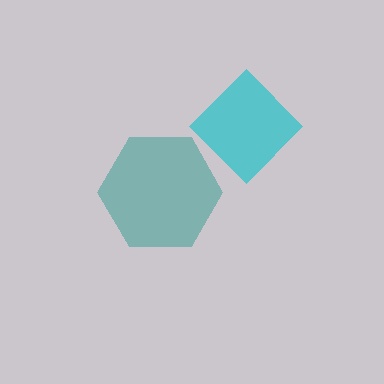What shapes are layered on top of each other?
The layered shapes are: a teal hexagon, a cyan diamond.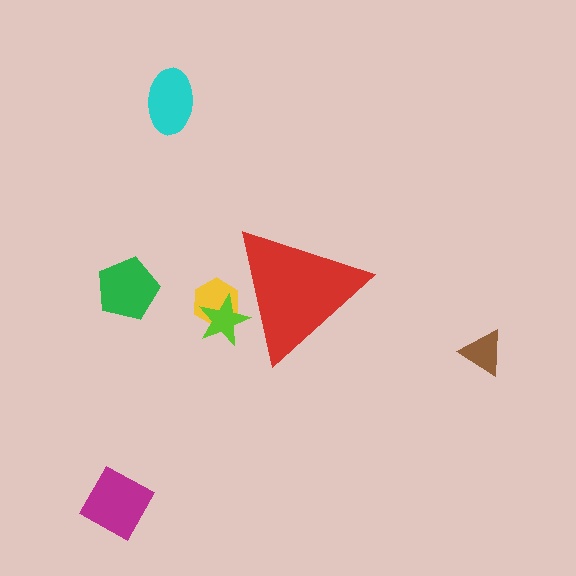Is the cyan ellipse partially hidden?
No, the cyan ellipse is fully visible.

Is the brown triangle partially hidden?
No, the brown triangle is fully visible.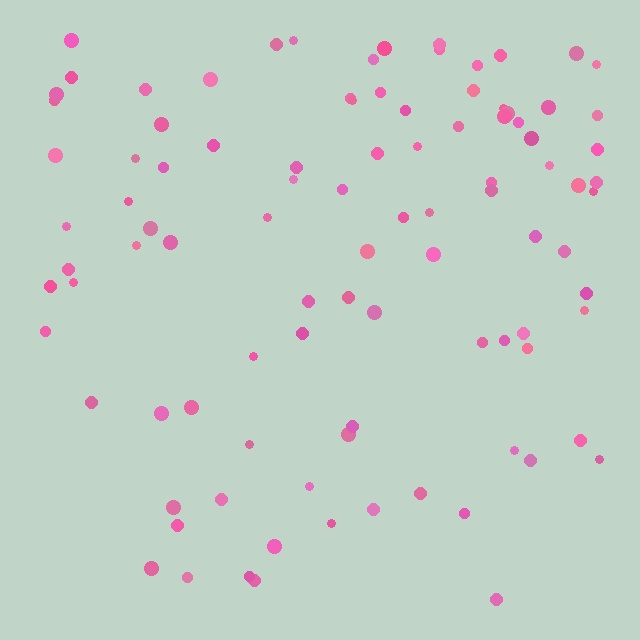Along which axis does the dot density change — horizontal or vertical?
Vertical.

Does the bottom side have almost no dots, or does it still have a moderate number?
Still a moderate number, just noticeably fewer than the top.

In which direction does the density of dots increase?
From bottom to top, with the top side densest.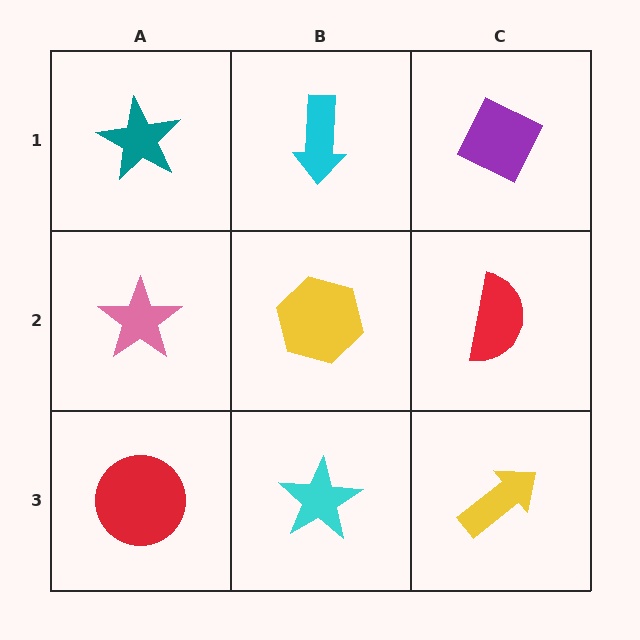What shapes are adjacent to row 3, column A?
A pink star (row 2, column A), a cyan star (row 3, column B).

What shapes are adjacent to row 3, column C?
A red semicircle (row 2, column C), a cyan star (row 3, column B).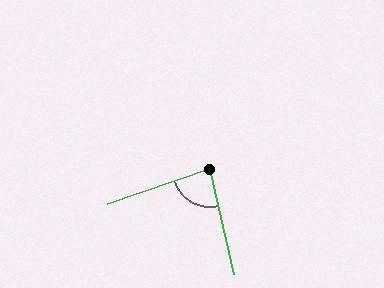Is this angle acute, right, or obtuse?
It is acute.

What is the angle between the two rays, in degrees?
Approximately 84 degrees.